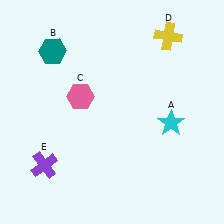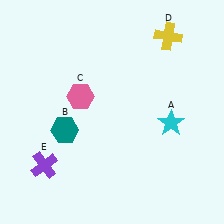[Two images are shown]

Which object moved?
The teal hexagon (B) moved down.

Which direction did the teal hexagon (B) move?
The teal hexagon (B) moved down.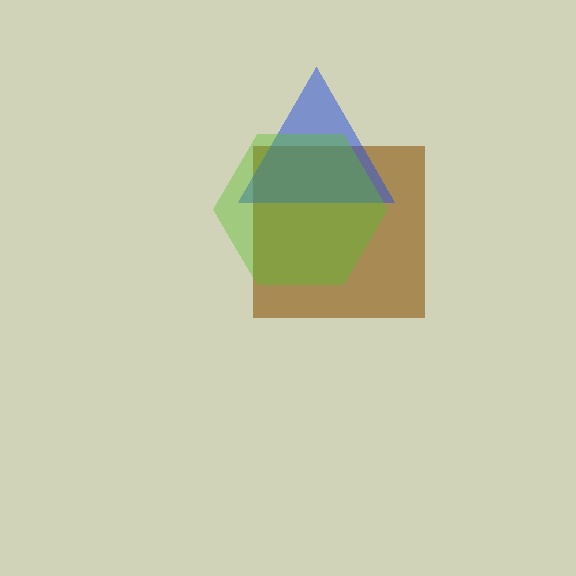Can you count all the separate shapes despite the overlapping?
Yes, there are 3 separate shapes.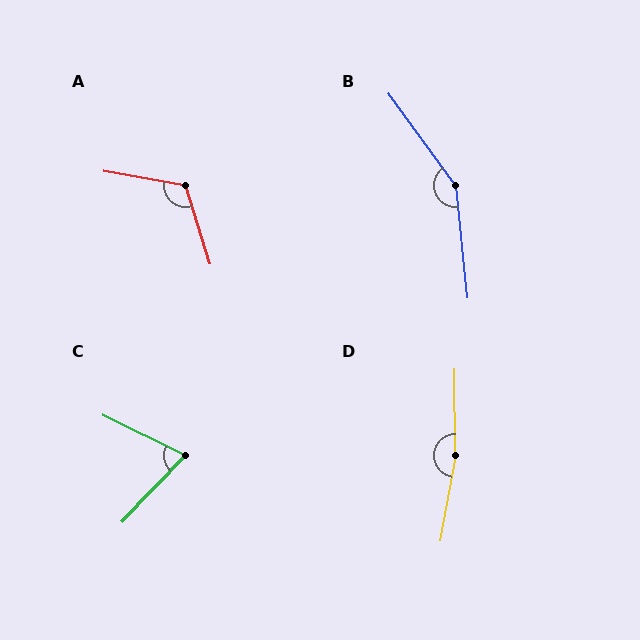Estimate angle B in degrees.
Approximately 150 degrees.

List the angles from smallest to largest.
C (73°), A (117°), B (150°), D (170°).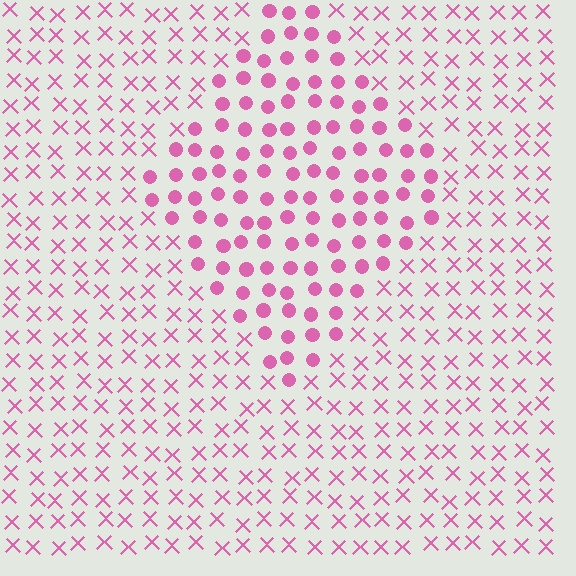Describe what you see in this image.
The image is filled with small pink elements arranged in a uniform grid. A diamond-shaped region contains circles, while the surrounding area contains X marks. The boundary is defined purely by the change in element shape.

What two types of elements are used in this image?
The image uses circles inside the diamond region and X marks outside it.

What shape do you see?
I see a diamond.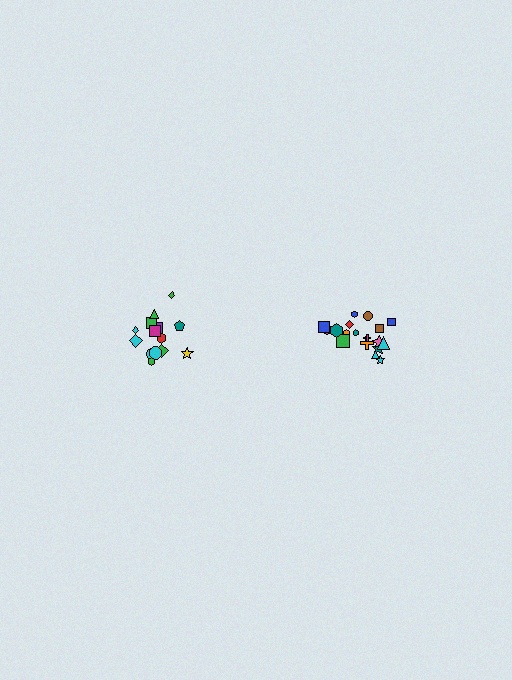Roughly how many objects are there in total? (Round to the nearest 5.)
Roughly 35 objects in total.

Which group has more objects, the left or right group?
The right group.